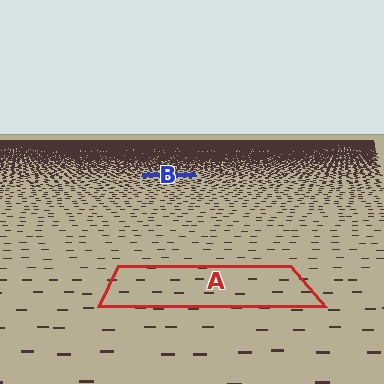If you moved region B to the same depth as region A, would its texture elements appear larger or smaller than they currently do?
They would appear larger. At a closer depth, the same texture elements are projected at a bigger on-screen size.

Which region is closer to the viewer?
Region A is closer. The texture elements there are larger and more spread out.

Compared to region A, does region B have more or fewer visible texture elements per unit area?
Region B has more texture elements per unit area — they are packed more densely because it is farther away.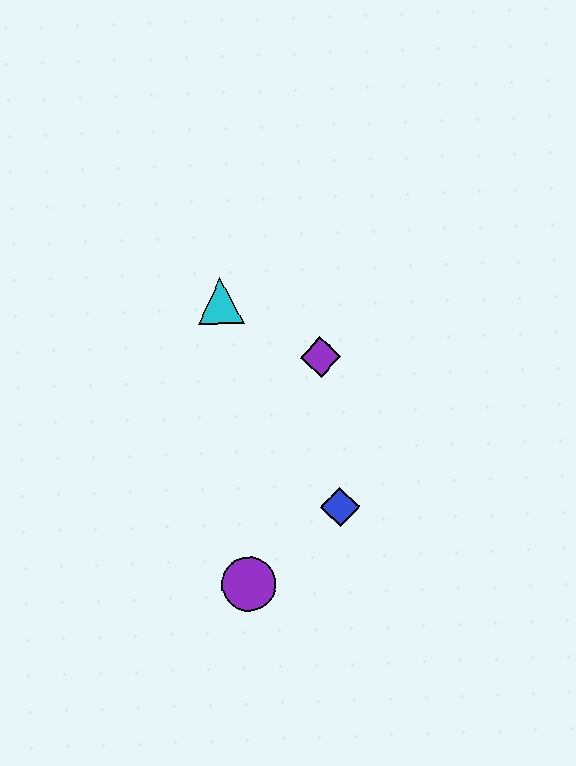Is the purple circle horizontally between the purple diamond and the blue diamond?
No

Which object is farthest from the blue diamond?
The cyan triangle is farthest from the blue diamond.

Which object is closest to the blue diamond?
The purple circle is closest to the blue diamond.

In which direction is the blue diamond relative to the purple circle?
The blue diamond is to the right of the purple circle.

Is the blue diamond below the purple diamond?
Yes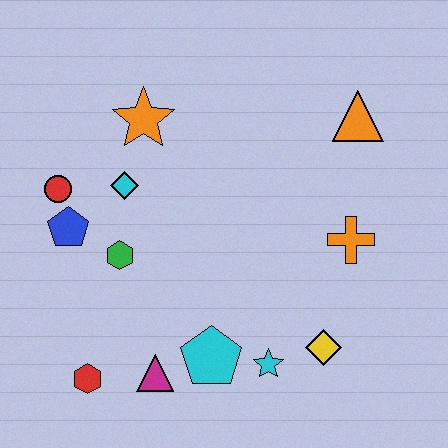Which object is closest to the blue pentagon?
The red circle is closest to the blue pentagon.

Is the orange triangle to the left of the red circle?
No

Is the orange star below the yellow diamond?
No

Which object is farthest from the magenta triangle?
The orange triangle is farthest from the magenta triangle.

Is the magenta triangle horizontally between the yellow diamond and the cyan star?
No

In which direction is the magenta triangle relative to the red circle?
The magenta triangle is below the red circle.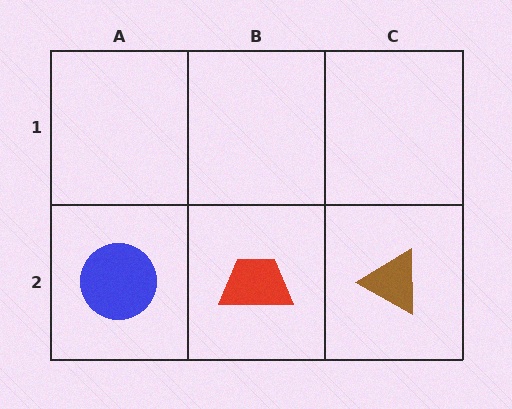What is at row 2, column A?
A blue circle.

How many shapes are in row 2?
3 shapes.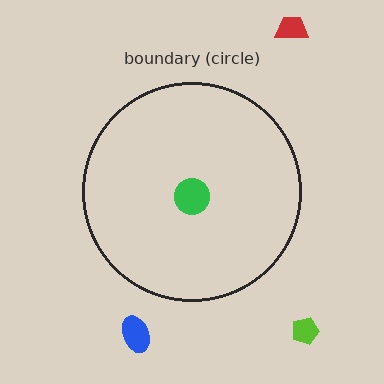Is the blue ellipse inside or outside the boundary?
Outside.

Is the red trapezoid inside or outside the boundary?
Outside.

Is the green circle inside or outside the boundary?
Inside.